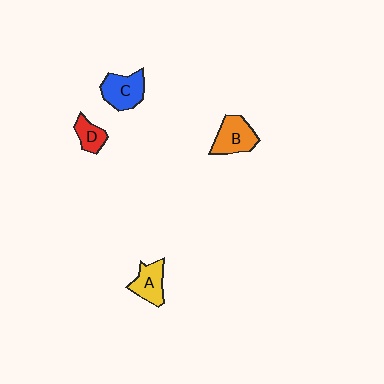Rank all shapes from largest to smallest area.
From largest to smallest: C (blue), B (orange), A (yellow), D (red).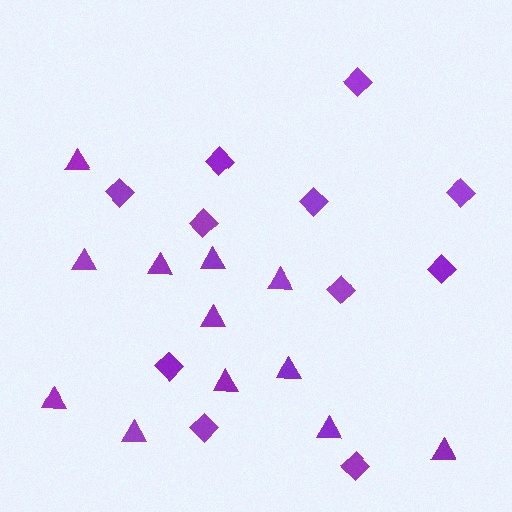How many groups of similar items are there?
There are 2 groups: one group of triangles (12) and one group of diamonds (11).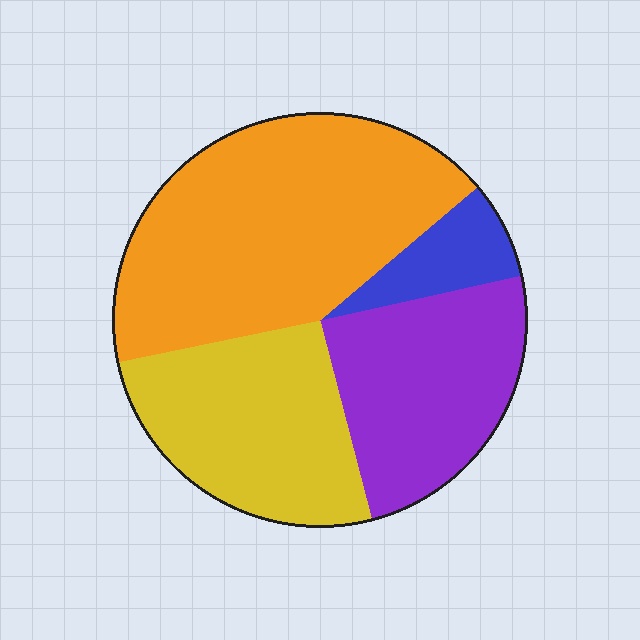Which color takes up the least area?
Blue, at roughly 10%.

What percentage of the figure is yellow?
Yellow takes up between a sixth and a third of the figure.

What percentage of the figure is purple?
Purple covers 24% of the figure.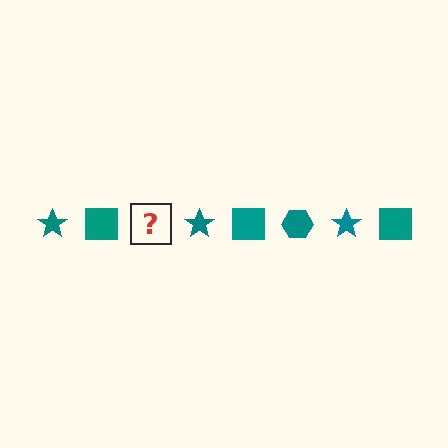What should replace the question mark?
The question mark should be replaced with a teal hexagon.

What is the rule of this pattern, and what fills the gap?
The rule is that the pattern cycles through star, square, hexagon shapes in teal. The gap should be filled with a teal hexagon.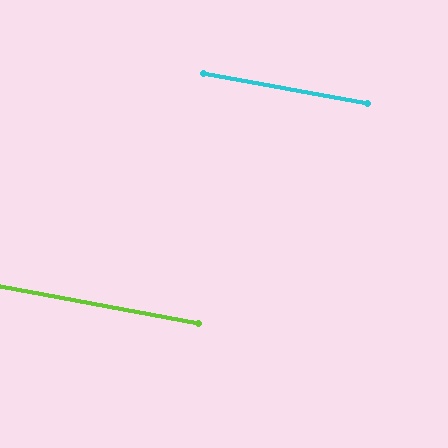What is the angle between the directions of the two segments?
Approximately 0 degrees.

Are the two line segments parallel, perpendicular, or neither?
Parallel — their directions differ by only 0.2°.